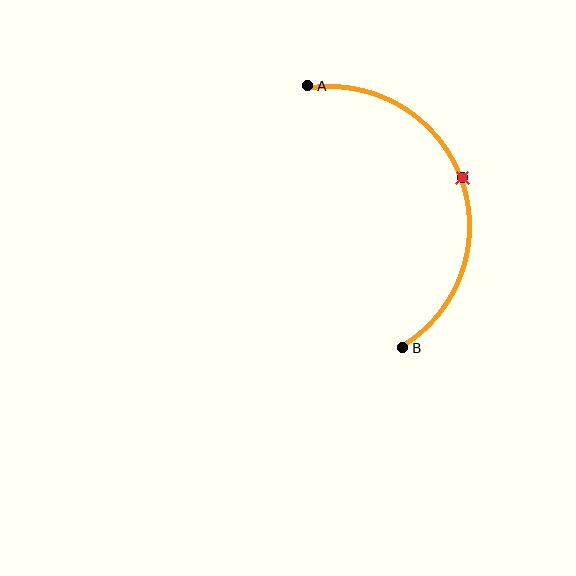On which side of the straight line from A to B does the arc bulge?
The arc bulges to the right of the straight line connecting A and B.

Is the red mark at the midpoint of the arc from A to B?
Yes. The red mark lies on the arc at equal arc-length from both A and B — it is the arc midpoint.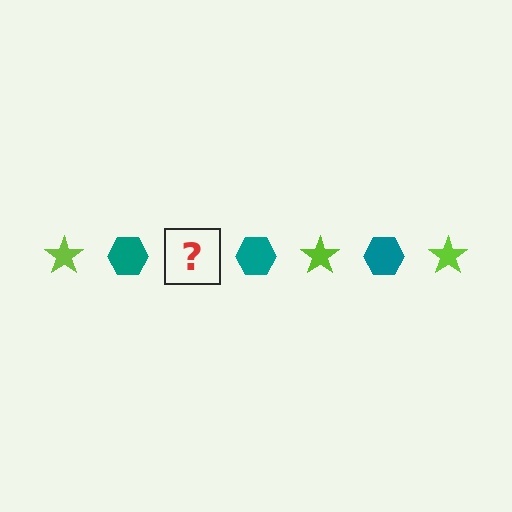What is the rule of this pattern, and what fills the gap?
The rule is that the pattern alternates between lime star and teal hexagon. The gap should be filled with a lime star.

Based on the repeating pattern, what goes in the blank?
The blank should be a lime star.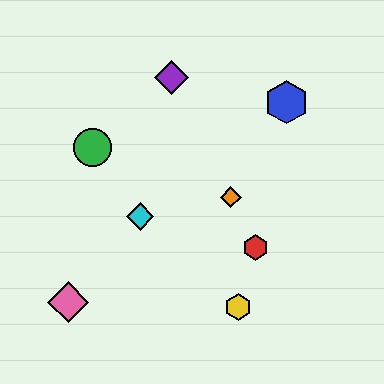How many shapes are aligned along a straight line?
3 shapes (the red hexagon, the purple diamond, the orange diamond) are aligned along a straight line.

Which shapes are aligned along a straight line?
The red hexagon, the purple diamond, the orange diamond are aligned along a straight line.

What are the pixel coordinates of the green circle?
The green circle is at (93, 147).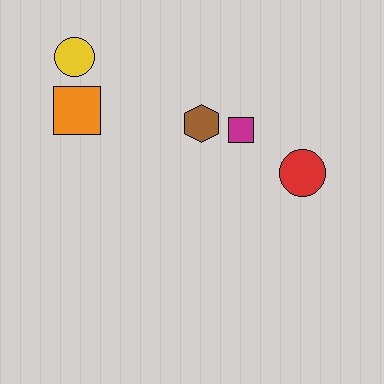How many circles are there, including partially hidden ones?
There are 2 circles.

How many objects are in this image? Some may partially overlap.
There are 5 objects.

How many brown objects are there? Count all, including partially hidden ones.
There is 1 brown object.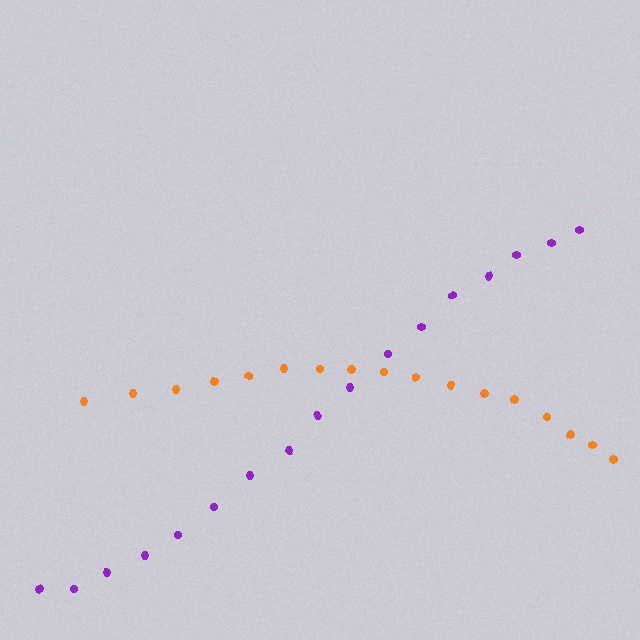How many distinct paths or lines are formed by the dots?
There are 2 distinct paths.